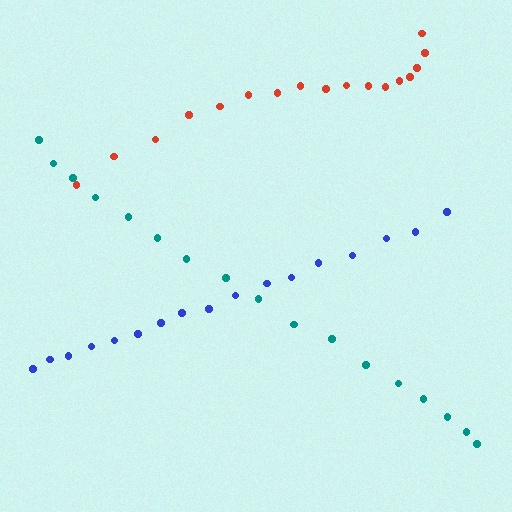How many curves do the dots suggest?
There are 3 distinct paths.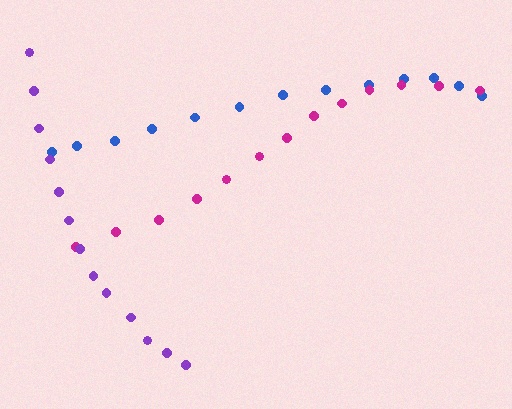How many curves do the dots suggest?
There are 3 distinct paths.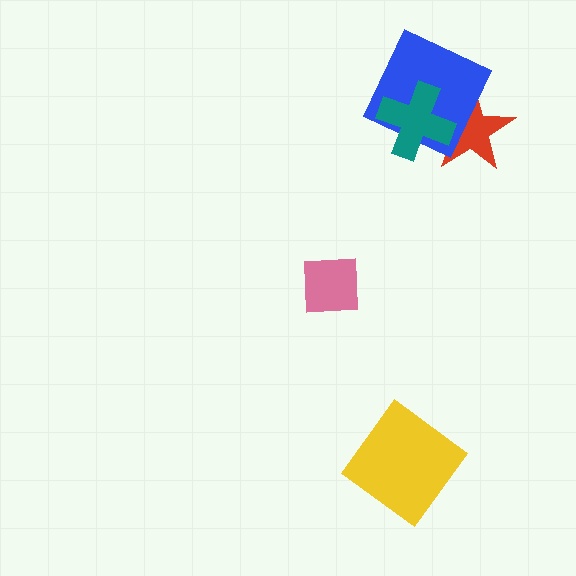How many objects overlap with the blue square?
2 objects overlap with the blue square.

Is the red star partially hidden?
Yes, it is partially covered by another shape.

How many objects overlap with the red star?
2 objects overlap with the red star.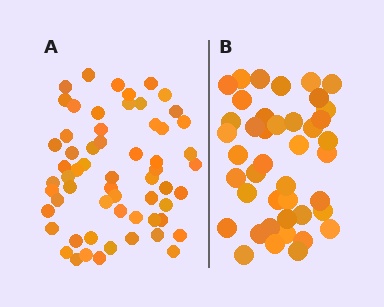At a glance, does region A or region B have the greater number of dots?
Region A (the left region) has more dots.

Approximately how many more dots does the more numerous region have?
Region A has approximately 20 more dots than region B.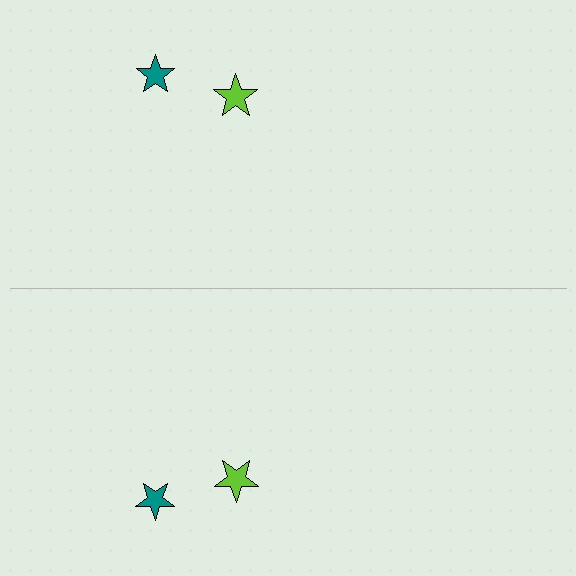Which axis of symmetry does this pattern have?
The pattern has a horizontal axis of symmetry running through the center of the image.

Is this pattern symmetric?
Yes, this pattern has bilateral (reflection) symmetry.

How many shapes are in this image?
There are 4 shapes in this image.